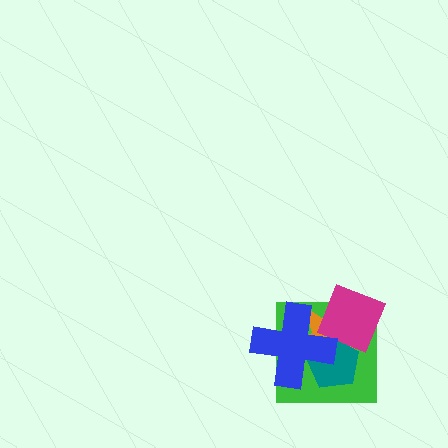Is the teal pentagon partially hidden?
Yes, it is partially covered by another shape.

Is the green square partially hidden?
Yes, it is partially covered by another shape.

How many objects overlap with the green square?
4 objects overlap with the green square.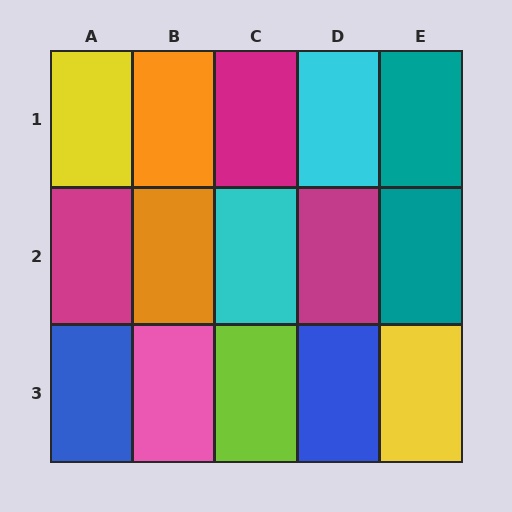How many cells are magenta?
3 cells are magenta.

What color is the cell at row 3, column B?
Pink.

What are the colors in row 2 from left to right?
Magenta, orange, cyan, magenta, teal.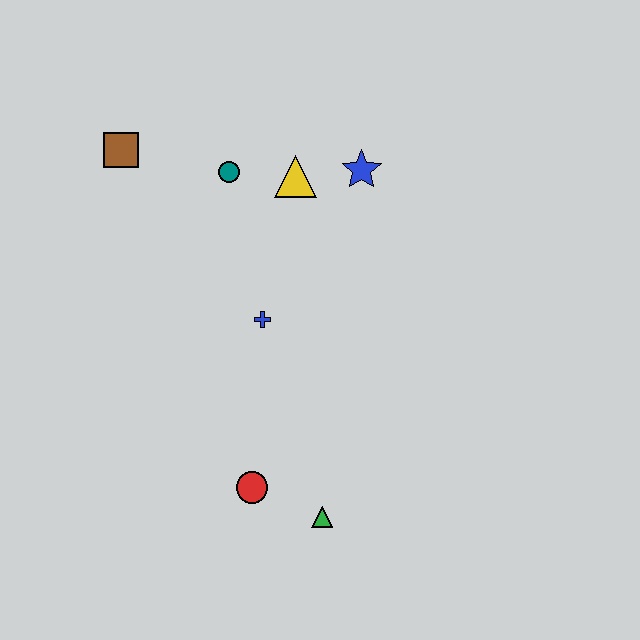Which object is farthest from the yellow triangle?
The green triangle is farthest from the yellow triangle.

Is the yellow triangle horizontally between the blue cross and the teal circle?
No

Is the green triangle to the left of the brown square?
No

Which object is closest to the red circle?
The green triangle is closest to the red circle.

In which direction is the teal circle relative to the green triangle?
The teal circle is above the green triangle.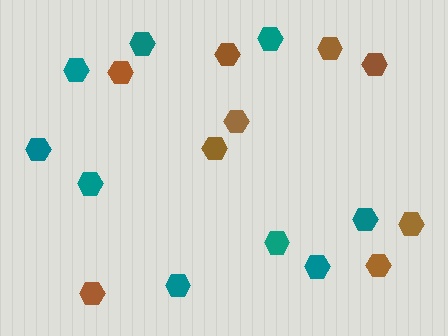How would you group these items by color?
There are 2 groups: one group of brown hexagons (9) and one group of teal hexagons (9).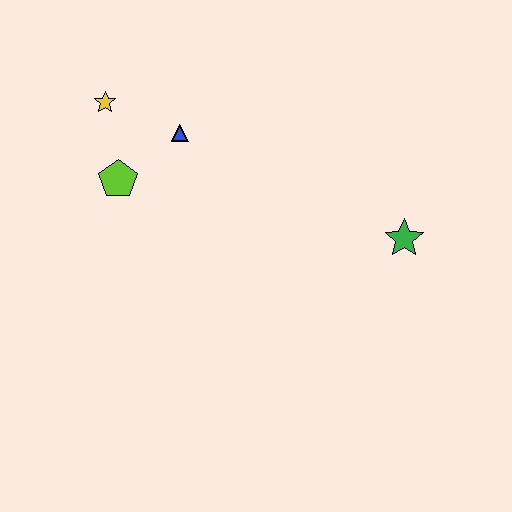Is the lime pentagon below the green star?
No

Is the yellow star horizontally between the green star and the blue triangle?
No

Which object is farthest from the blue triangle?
The green star is farthest from the blue triangle.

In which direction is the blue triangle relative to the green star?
The blue triangle is to the left of the green star.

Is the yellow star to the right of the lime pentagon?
No